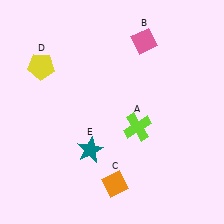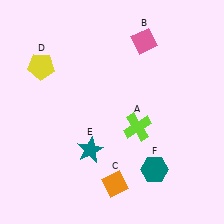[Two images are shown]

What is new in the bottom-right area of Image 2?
A teal hexagon (F) was added in the bottom-right area of Image 2.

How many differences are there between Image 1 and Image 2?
There is 1 difference between the two images.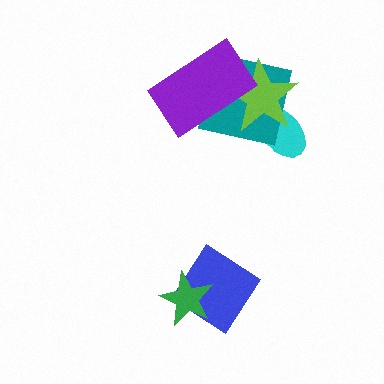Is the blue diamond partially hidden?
Yes, it is partially covered by another shape.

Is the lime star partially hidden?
Yes, it is partially covered by another shape.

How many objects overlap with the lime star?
3 objects overlap with the lime star.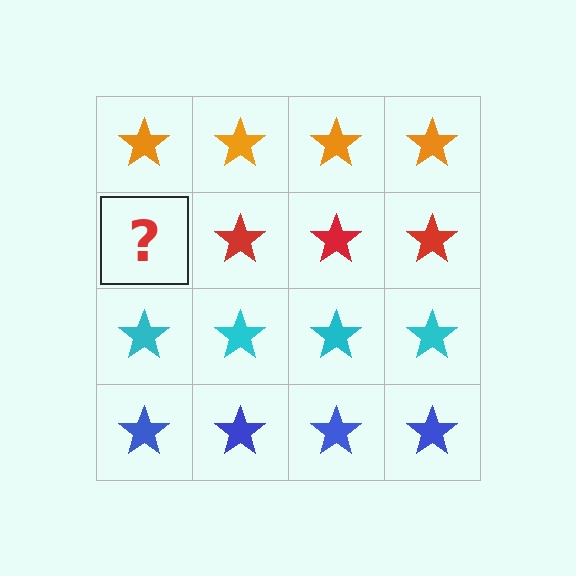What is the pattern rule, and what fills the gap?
The rule is that each row has a consistent color. The gap should be filled with a red star.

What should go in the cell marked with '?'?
The missing cell should contain a red star.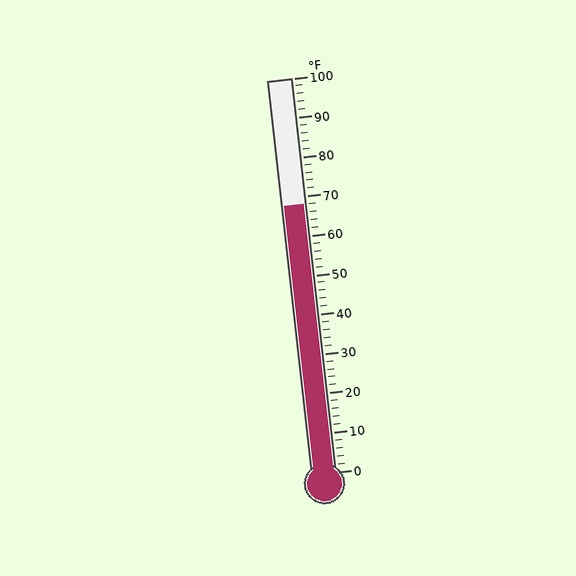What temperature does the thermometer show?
The thermometer shows approximately 68°F.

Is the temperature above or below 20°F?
The temperature is above 20°F.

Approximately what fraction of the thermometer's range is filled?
The thermometer is filled to approximately 70% of its range.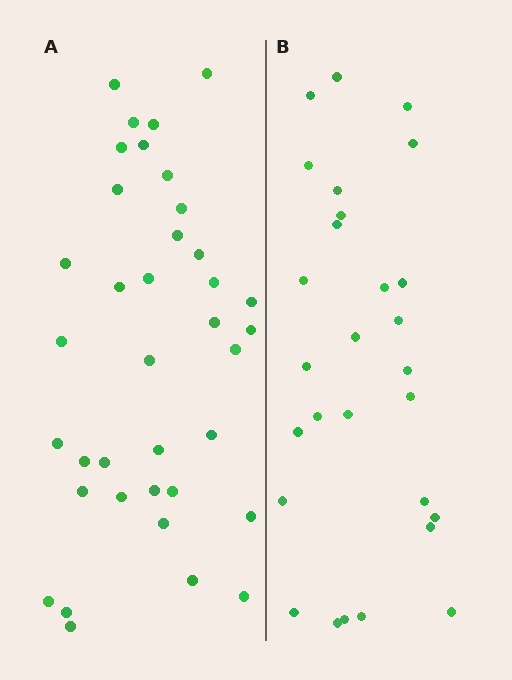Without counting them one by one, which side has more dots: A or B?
Region A (the left region) has more dots.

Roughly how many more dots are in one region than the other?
Region A has roughly 8 or so more dots than region B.